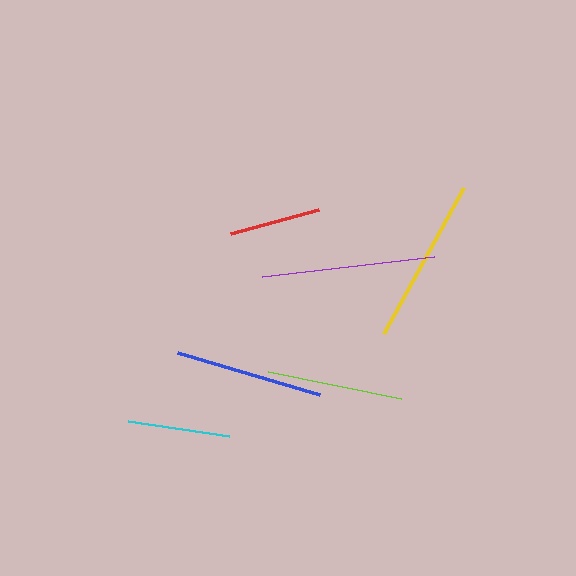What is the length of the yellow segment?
The yellow segment is approximately 166 pixels long.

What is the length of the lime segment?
The lime segment is approximately 136 pixels long.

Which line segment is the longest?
The purple line is the longest at approximately 174 pixels.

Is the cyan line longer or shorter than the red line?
The cyan line is longer than the red line.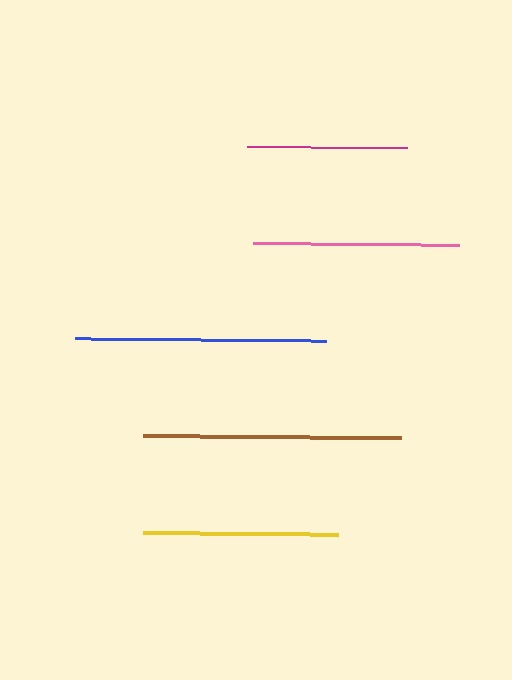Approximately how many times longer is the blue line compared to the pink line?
The blue line is approximately 1.2 times the length of the pink line.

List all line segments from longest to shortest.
From longest to shortest: brown, blue, pink, yellow, magenta.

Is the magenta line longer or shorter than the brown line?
The brown line is longer than the magenta line.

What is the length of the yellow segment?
The yellow segment is approximately 195 pixels long.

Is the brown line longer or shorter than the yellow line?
The brown line is longer than the yellow line.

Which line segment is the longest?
The brown line is the longest at approximately 259 pixels.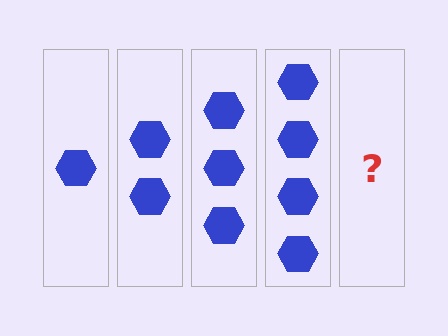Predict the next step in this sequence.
The next step is 5 hexagons.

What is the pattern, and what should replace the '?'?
The pattern is that each step adds one more hexagon. The '?' should be 5 hexagons.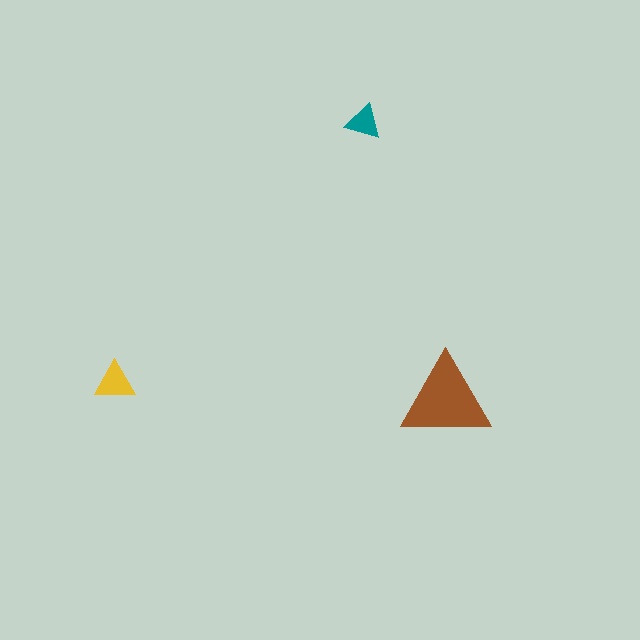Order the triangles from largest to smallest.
the brown one, the yellow one, the teal one.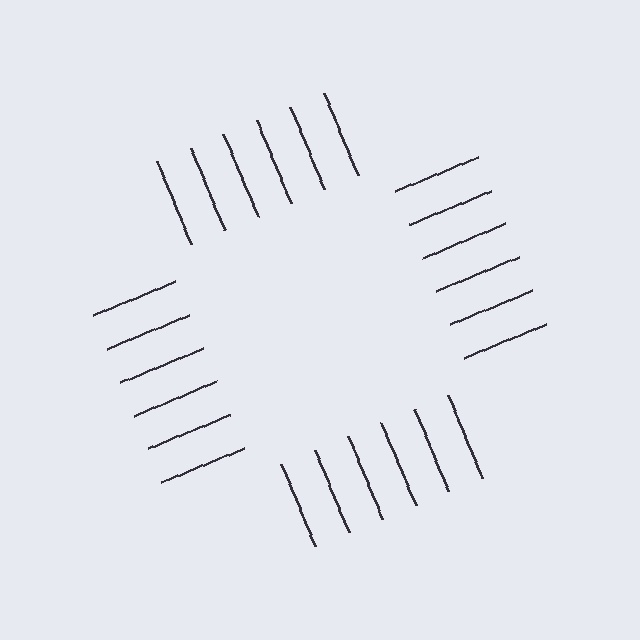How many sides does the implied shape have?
4 sides — the line-ends trace a square.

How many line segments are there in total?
24 — 6 along each of the 4 edges.